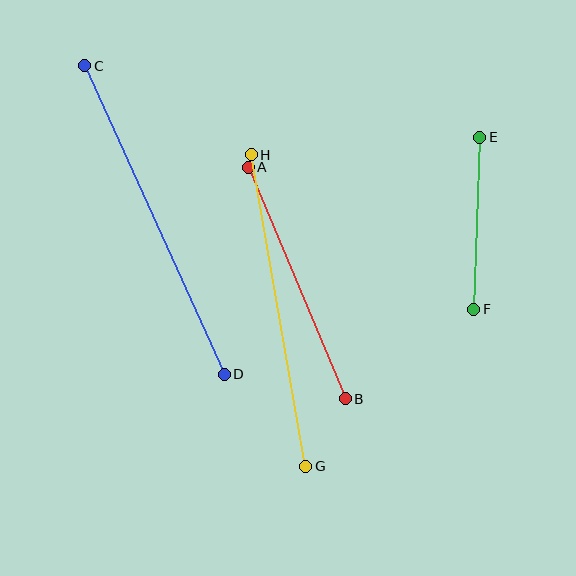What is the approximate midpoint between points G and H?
The midpoint is at approximately (279, 310) pixels.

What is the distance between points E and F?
The distance is approximately 172 pixels.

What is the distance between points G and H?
The distance is approximately 316 pixels.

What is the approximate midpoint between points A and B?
The midpoint is at approximately (297, 283) pixels.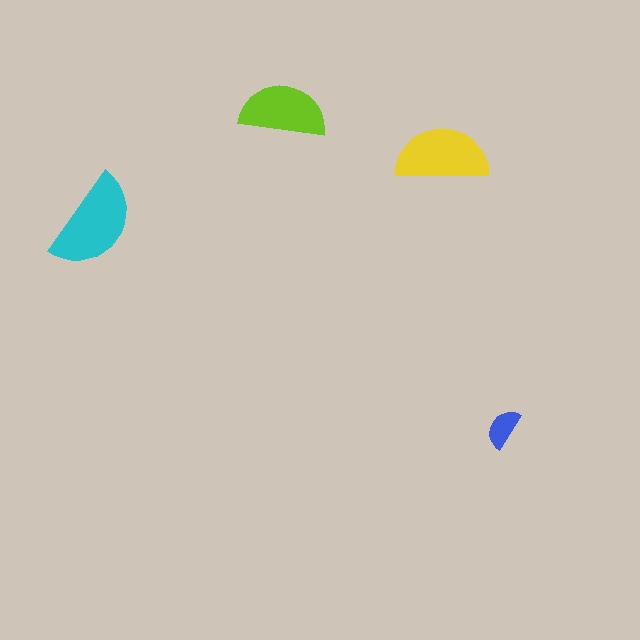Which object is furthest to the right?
The blue semicircle is rightmost.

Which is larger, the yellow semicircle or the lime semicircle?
The yellow one.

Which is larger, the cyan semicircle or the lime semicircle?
The cyan one.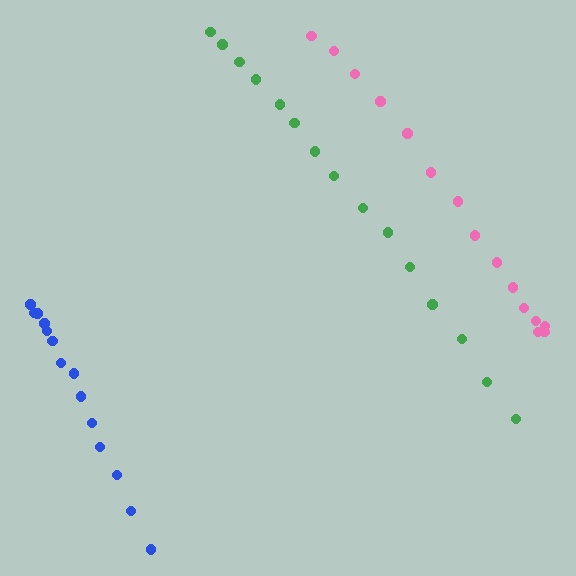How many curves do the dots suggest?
There are 3 distinct paths.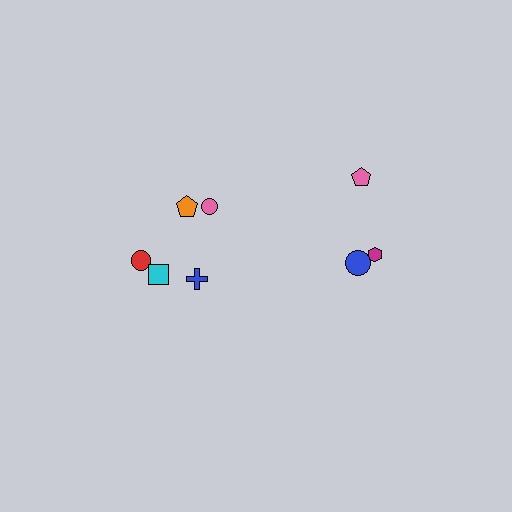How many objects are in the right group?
There are 3 objects.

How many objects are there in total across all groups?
There are 8 objects.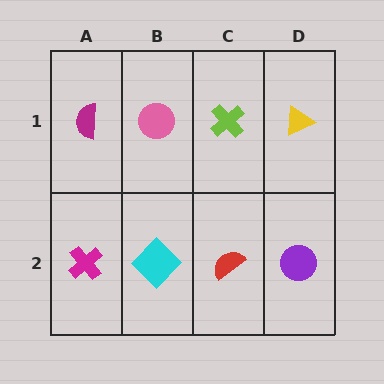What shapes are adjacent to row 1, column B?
A cyan diamond (row 2, column B), a magenta semicircle (row 1, column A), a lime cross (row 1, column C).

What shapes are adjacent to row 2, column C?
A lime cross (row 1, column C), a cyan diamond (row 2, column B), a purple circle (row 2, column D).